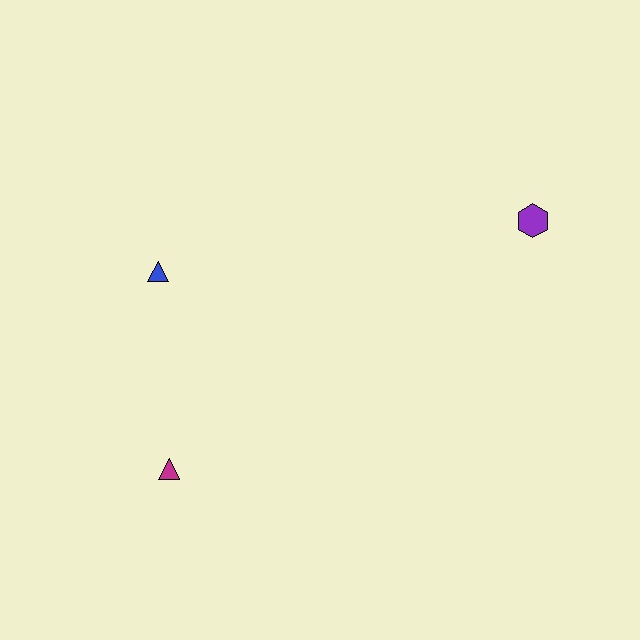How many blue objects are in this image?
There is 1 blue object.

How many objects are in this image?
There are 3 objects.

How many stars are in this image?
There are no stars.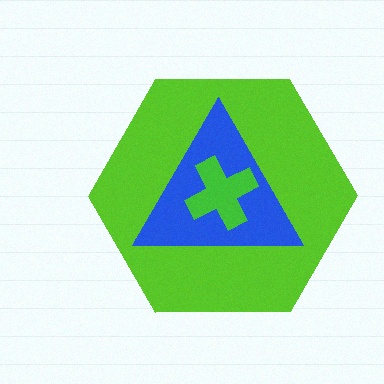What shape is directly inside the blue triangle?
The green cross.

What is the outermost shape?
The lime hexagon.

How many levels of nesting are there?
3.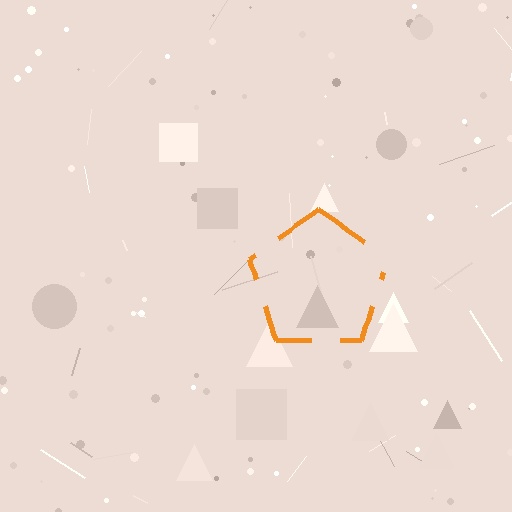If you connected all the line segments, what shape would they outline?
They would outline a pentagon.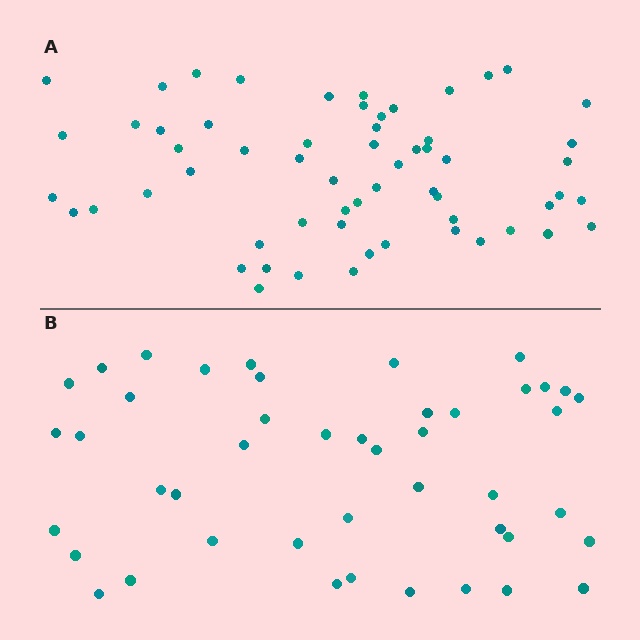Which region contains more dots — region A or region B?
Region A (the top region) has more dots.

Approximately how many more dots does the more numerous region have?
Region A has approximately 15 more dots than region B.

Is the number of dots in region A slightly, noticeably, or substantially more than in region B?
Region A has noticeably more, but not dramatically so. The ratio is roughly 1.3 to 1.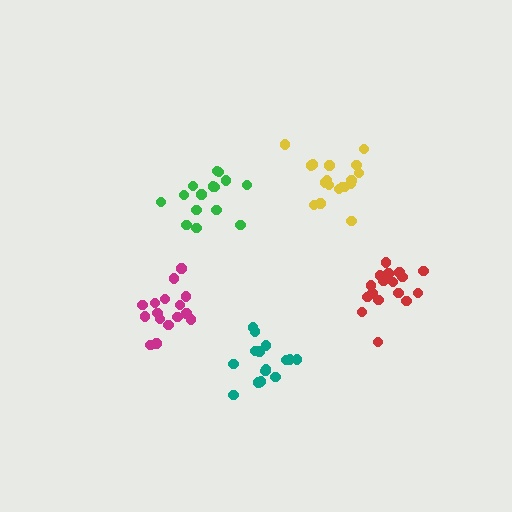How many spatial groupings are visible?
There are 5 spatial groupings.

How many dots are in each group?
Group 1: 17 dots, Group 2: 15 dots, Group 3: 18 dots, Group 4: 15 dots, Group 5: 16 dots (81 total).